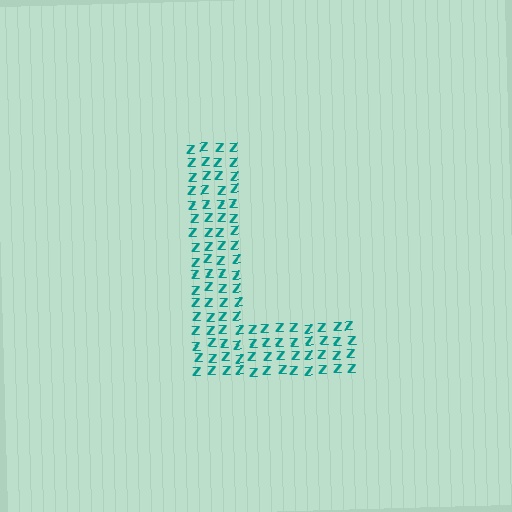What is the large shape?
The large shape is the letter L.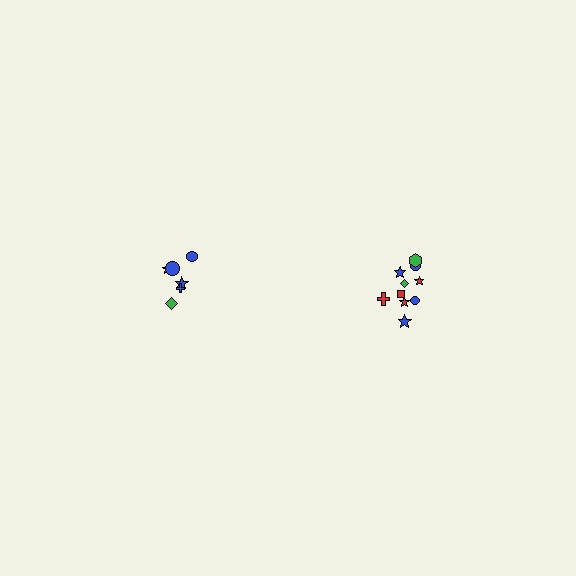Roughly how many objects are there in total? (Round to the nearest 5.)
Roughly 15 objects in total.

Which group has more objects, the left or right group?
The right group.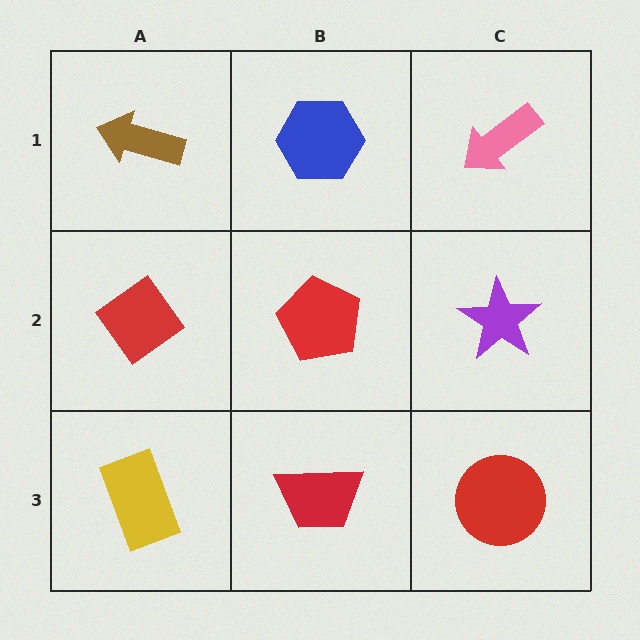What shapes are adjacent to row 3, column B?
A red pentagon (row 2, column B), a yellow rectangle (row 3, column A), a red circle (row 3, column C).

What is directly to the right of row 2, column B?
A purple star.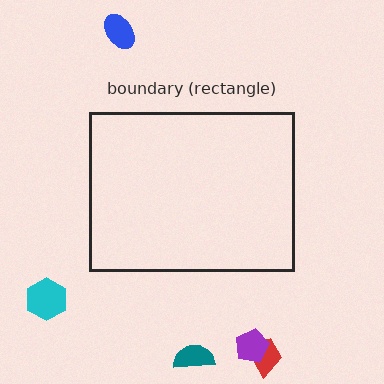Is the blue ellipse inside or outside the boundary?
Outside.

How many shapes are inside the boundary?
0 inside, 5 outside.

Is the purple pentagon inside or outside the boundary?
Outside.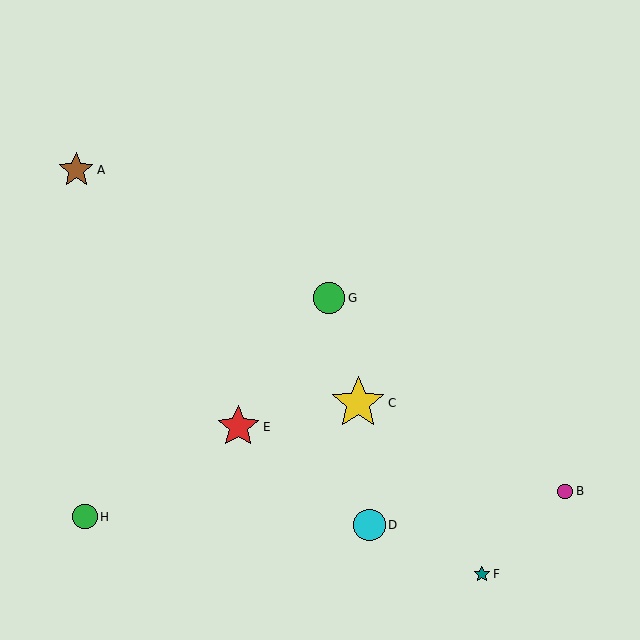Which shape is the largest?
The yellow star (labeled C) is the largest.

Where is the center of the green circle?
The center of the green circle is at (329, 298).